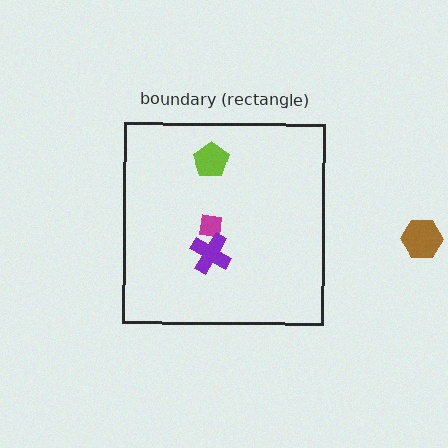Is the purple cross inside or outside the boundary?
Inside.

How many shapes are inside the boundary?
3 inside, 1 outside.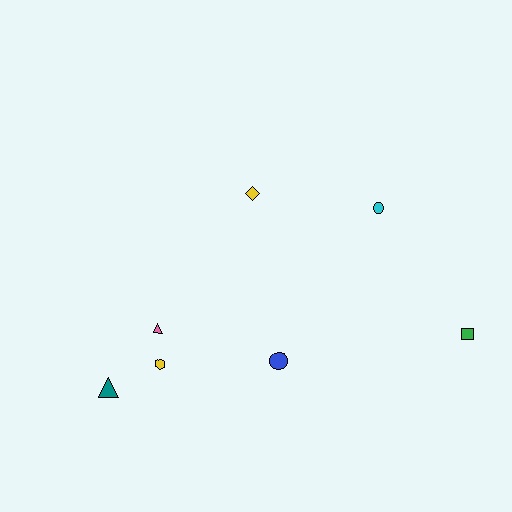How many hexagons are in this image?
There is 1 hexagon.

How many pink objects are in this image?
There is 1 pink object.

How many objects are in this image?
There are 7 objects.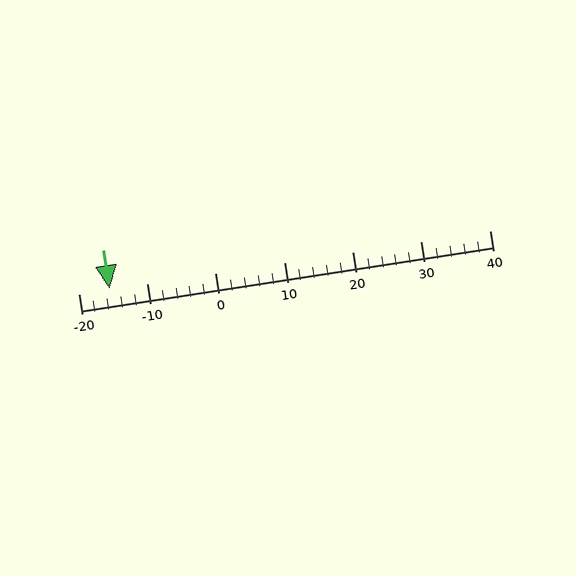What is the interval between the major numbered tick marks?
The major tick marks are spaced 10 units apart.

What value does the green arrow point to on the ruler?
The green arrow points to approximately -16.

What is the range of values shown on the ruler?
The ruler shows values from -20 to 40.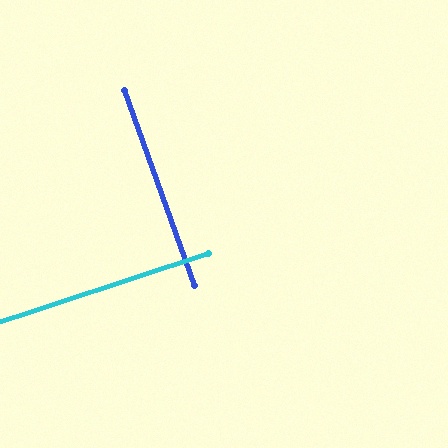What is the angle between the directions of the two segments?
Approximately 88 degrees.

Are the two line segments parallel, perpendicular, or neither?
Perpendicular — they meet at approximately 88°.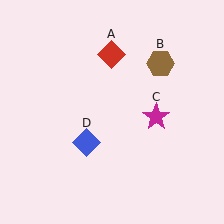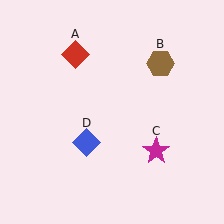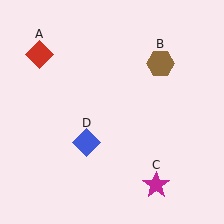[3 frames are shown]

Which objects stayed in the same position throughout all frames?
Brown hexagon (object B) and blue diamond (object D) remained stationary.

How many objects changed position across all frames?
2 objects changed position: red diamond (object A), magenta star (object C).